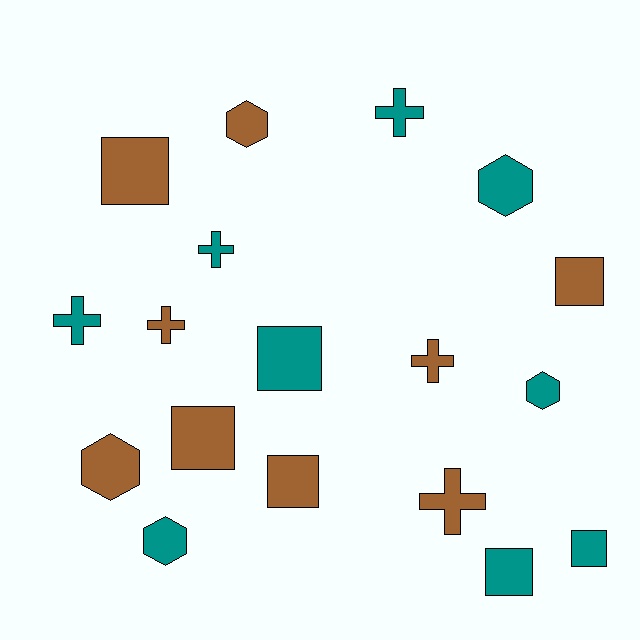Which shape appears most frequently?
Square, with 7 objects.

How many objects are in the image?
There are 18 objects.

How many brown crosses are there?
There are 3 brown crosses.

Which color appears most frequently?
Brown, with 9 objects.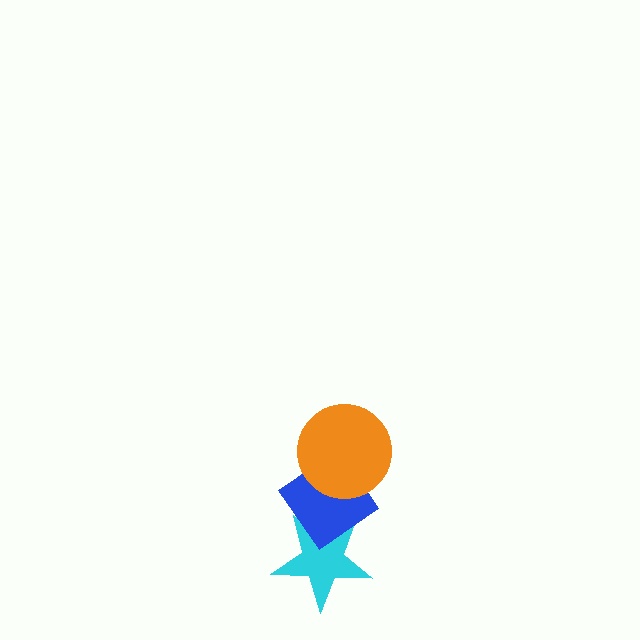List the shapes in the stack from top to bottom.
From top to bottom: the orange circle, the blue diamond, the cyan star.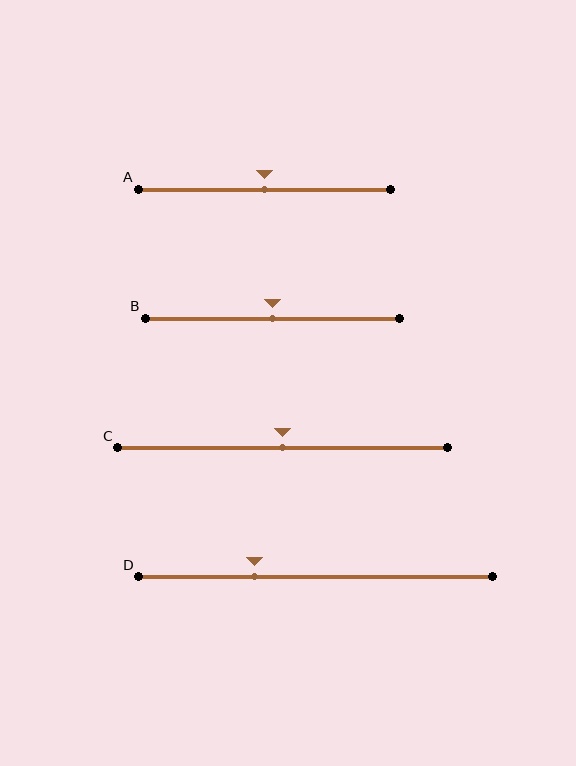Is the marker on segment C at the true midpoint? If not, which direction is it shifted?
Yes, the marker on segment C is at the true midpoint.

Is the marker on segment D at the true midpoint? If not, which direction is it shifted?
No, the marker on segment D is shifted to the left by about 17% of the segment length.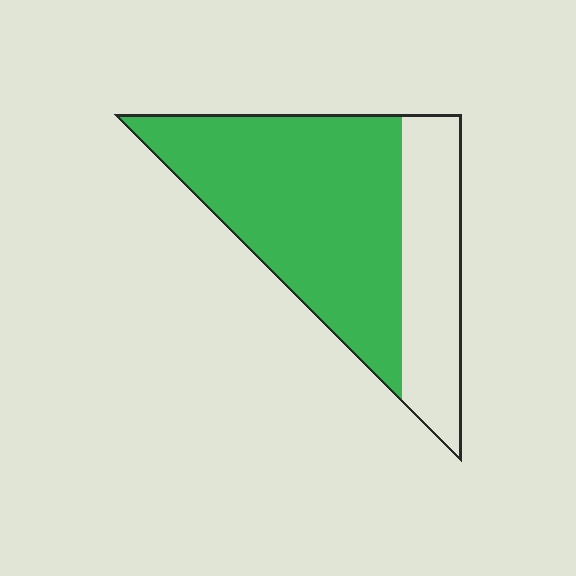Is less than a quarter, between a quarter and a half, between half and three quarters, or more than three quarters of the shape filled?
Between half and three quarters.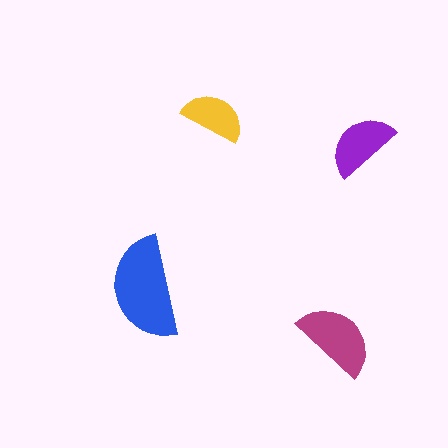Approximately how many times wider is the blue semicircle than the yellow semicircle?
About 1.5 times wider.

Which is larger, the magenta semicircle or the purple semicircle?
The magenta one.